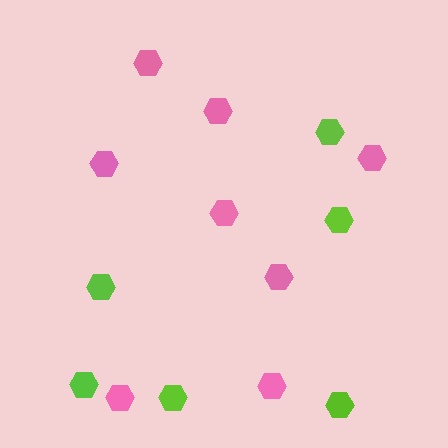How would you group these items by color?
There are 2 groups: one group of lime hexagons (6) and one group of pink hexagons (8).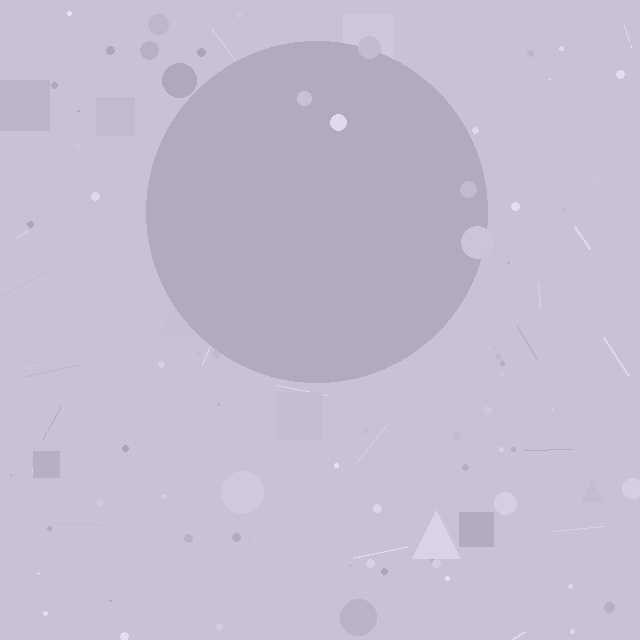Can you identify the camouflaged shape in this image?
The camouflaged shape is a circle.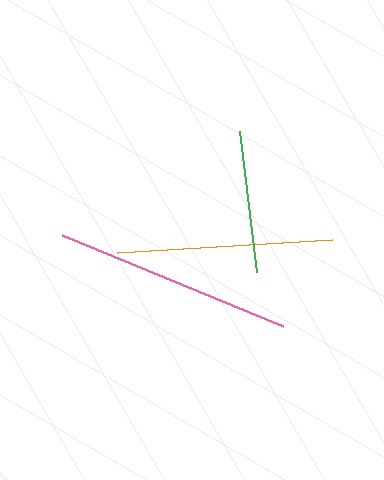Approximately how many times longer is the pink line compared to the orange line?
The pink line is approximately 1.1 times the length of the orange line.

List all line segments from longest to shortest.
From longest to shortest: pink, orange, green.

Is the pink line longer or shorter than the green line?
The pink line is longer than the green line.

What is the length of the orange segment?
The orange segment is approximately 215 pixels long.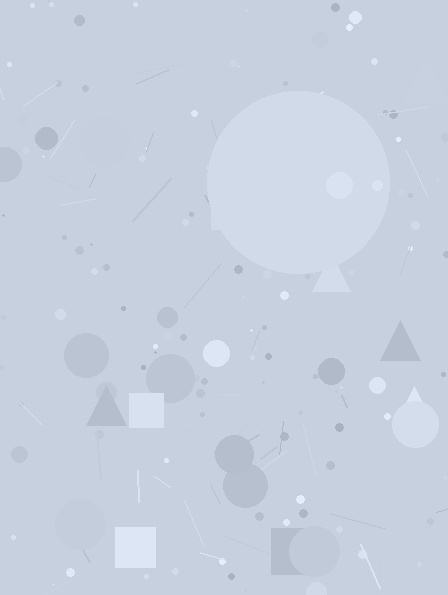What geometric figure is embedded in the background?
A circle is embedded in the background.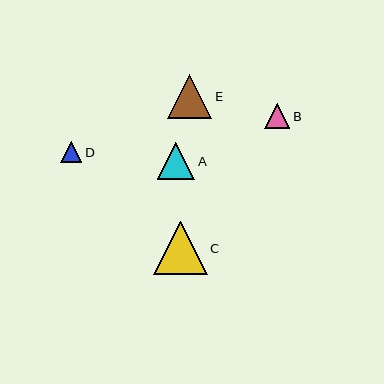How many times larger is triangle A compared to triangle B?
Triangle A is approximately 1.5 times the size of triangle B.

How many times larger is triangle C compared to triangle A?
Triangle C is approximately 1.4 times the size of triangle A.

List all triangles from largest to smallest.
From largest to smallest: C, E, A, B, D.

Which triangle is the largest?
Triangle C is the largest with a size of approximately 54 pixels.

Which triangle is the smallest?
Triangle D is the smallest with a size of approximately 21 pixels.